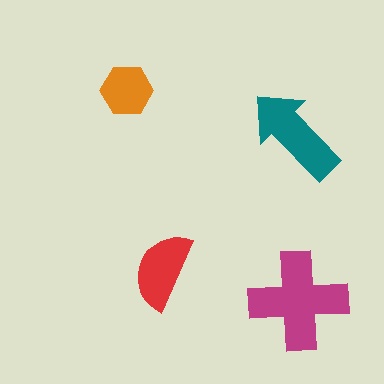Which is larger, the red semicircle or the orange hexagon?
The red semicircle.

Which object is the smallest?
The orange hexagon.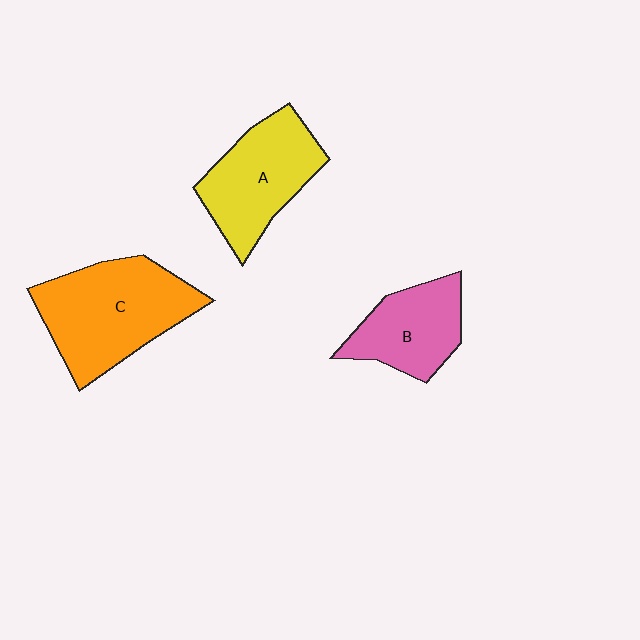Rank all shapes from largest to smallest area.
From largest to smallest: C (orange), A (yellow), B (pink).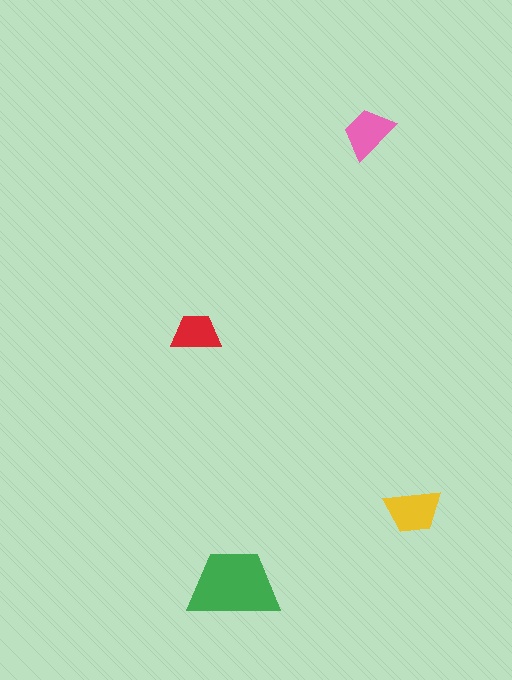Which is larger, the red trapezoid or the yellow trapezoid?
The yellow one.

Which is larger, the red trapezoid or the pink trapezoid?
The pink one.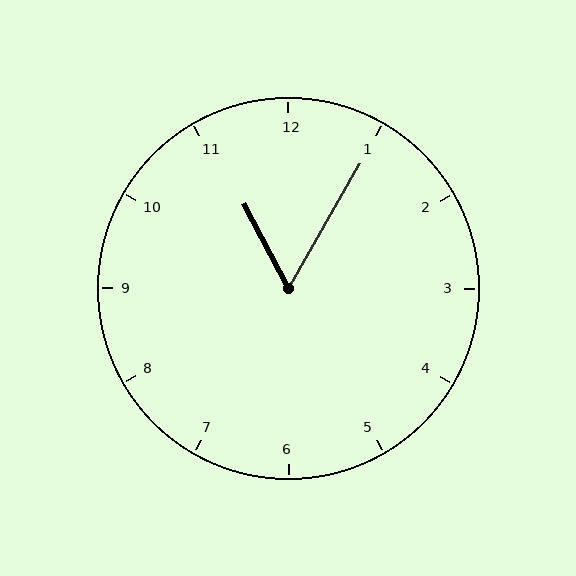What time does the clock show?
11:05.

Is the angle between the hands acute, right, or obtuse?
It is acute.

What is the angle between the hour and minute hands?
Approximately 58 degrees.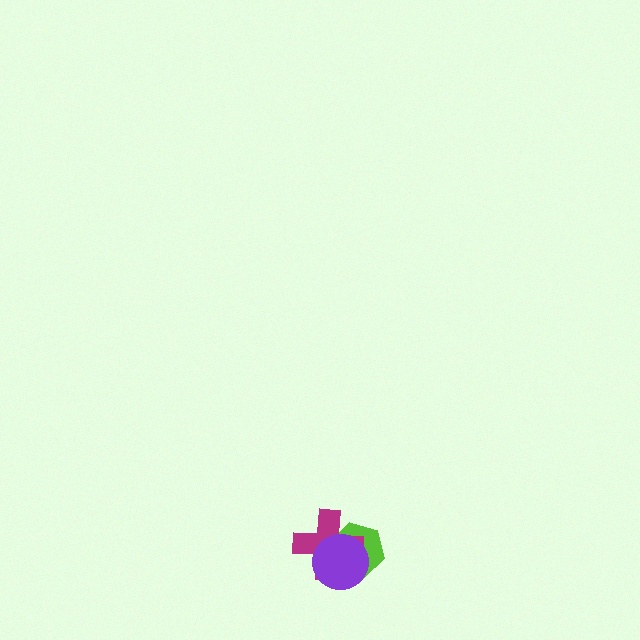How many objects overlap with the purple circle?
2 objects overlap with the purple circle.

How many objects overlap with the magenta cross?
2 objects overlap with the magenta cross.